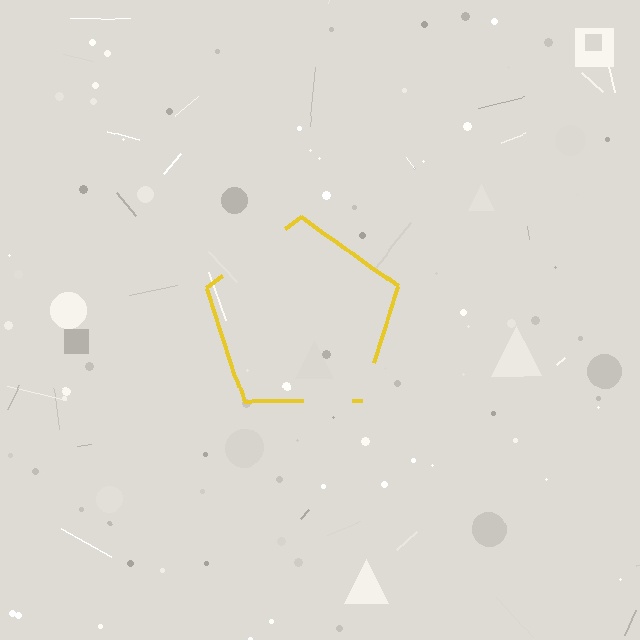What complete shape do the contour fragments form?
The contour fragments form a pentagon.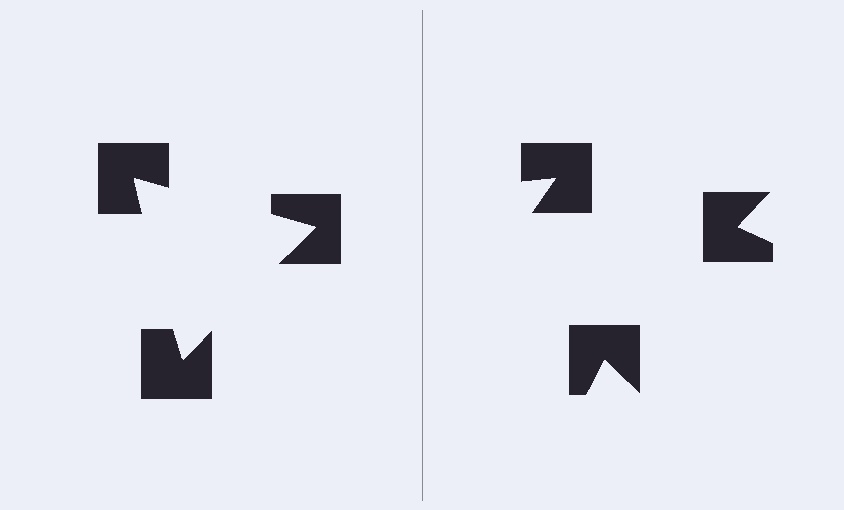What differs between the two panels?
The notched squares are positioned identically on both sides; only the wedge orientations differ. On the left they align to a triangle; on the right they are misaligned.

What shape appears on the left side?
An illusory triangle.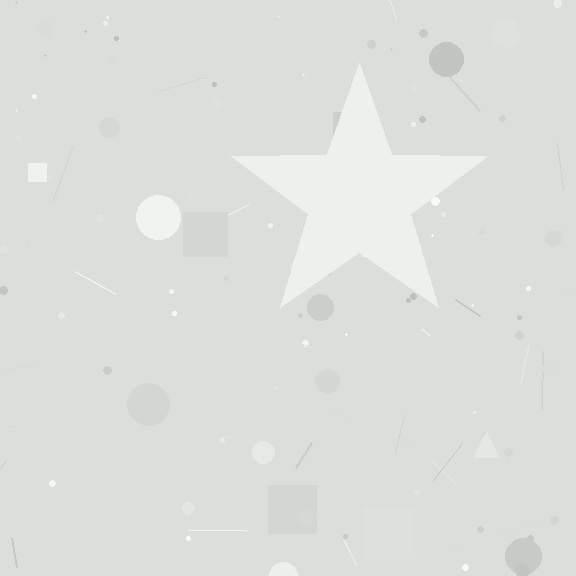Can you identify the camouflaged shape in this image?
The camouflaged shape is a star.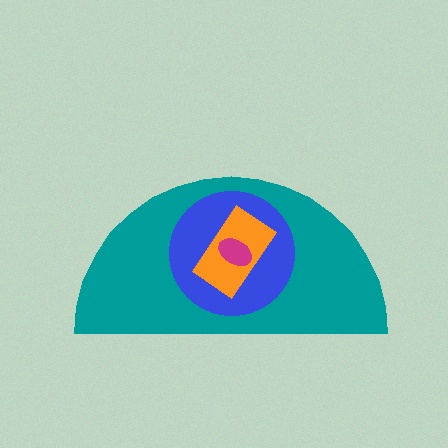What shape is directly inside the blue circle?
The orange rectangle.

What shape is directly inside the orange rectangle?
The magenta ellipse.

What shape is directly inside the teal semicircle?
The blue circle.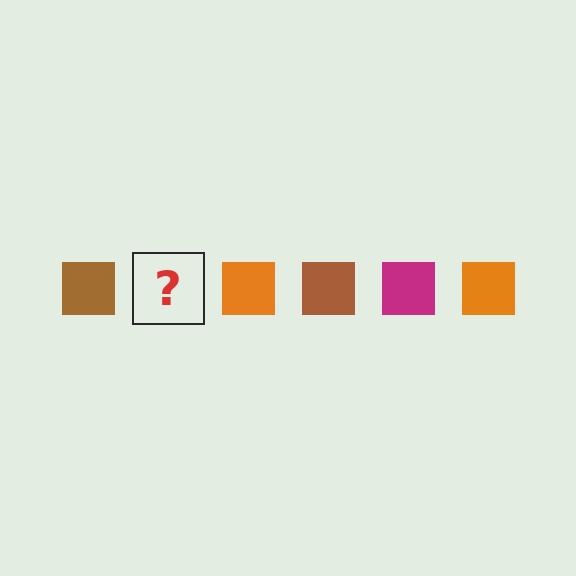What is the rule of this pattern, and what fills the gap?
The rule is that the pattern cycles through brown, magenta, orange squares. The gap should be filled with a magenta square.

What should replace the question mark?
The question mark should be replaced with a magenta square.